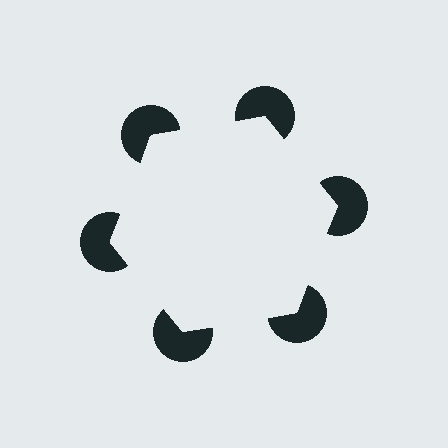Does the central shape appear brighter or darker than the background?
It typically appears slightly brighter than the background, even though no actual brightness change is drawn.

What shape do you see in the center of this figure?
An illusory hexagon — its edges are inferred from the aligned wedge cuts in the pac-man discs, not physically drawn.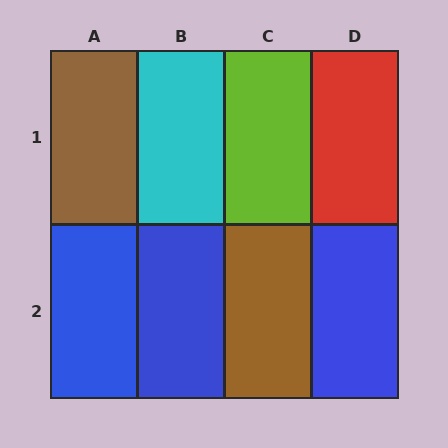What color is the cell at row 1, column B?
Cyan.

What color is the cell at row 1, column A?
Brown.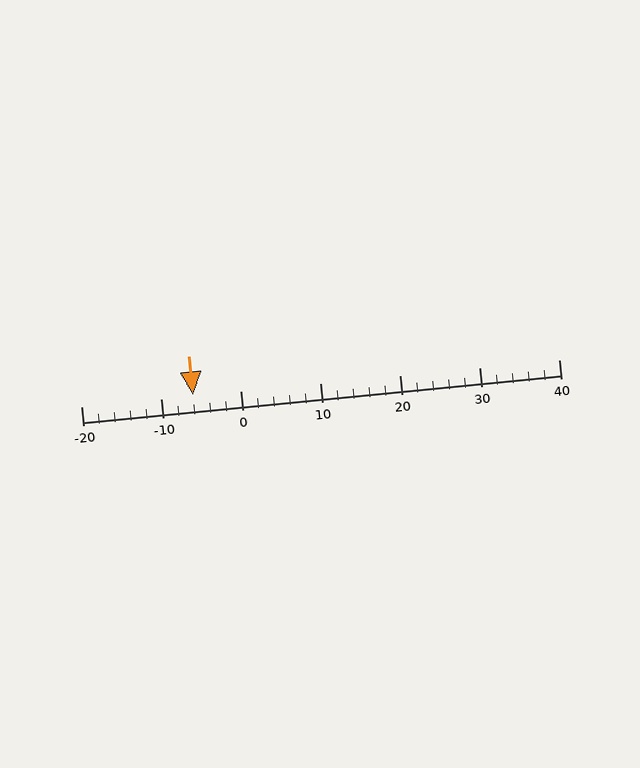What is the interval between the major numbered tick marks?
The major tick marks are spaced 10 units apart.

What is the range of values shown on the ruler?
The ruler shows values from -20 to 40.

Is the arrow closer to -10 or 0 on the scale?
The arrow is closer to -10.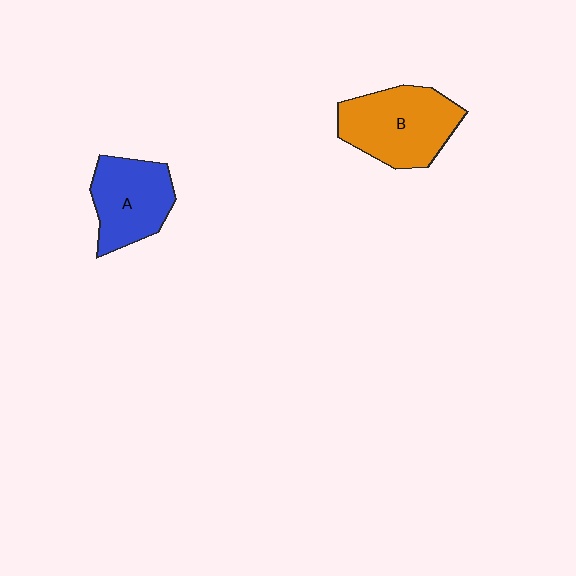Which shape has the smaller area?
Shape A (blue).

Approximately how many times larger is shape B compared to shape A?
Approximately 1.2 times.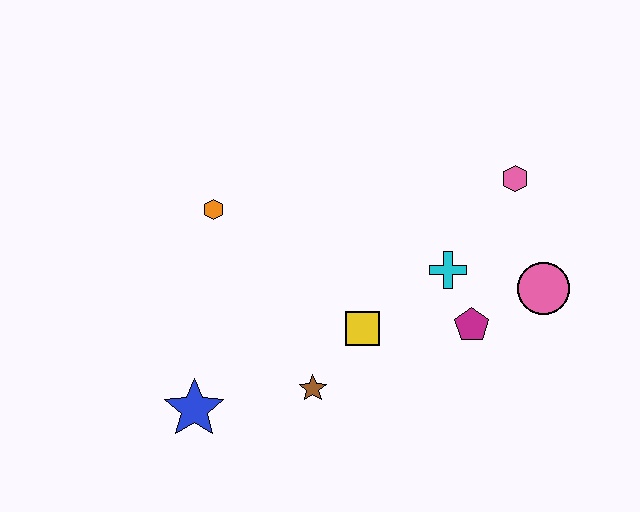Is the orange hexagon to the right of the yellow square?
No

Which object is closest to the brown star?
The yellow square is closest to the brown star.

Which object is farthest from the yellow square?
The pink hexagon is farthest from the yellow square.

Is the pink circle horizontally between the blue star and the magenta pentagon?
No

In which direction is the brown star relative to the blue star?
The brown star is to the right of the blue star.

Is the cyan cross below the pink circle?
No